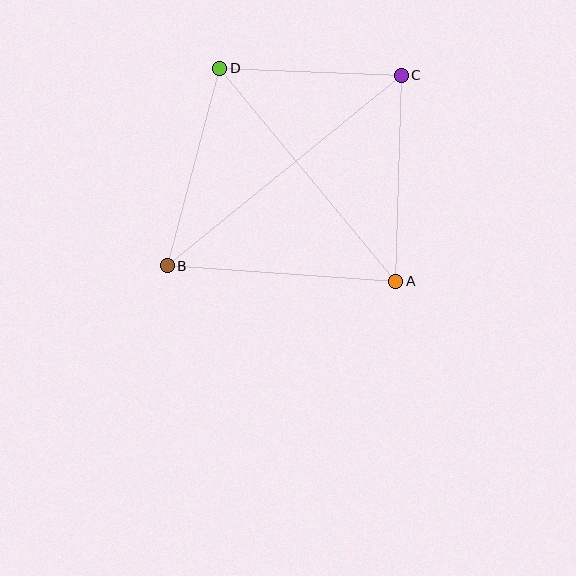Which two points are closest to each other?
Points C and D are closest to each other.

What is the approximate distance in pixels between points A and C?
The distance between A and C is approximately 206 pixels.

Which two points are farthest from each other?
Points B and C are farthest from each other.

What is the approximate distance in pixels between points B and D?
The distance between B and D is approximately 204 pixels.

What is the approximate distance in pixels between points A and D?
The distance between A and D is approximately 276 pixels.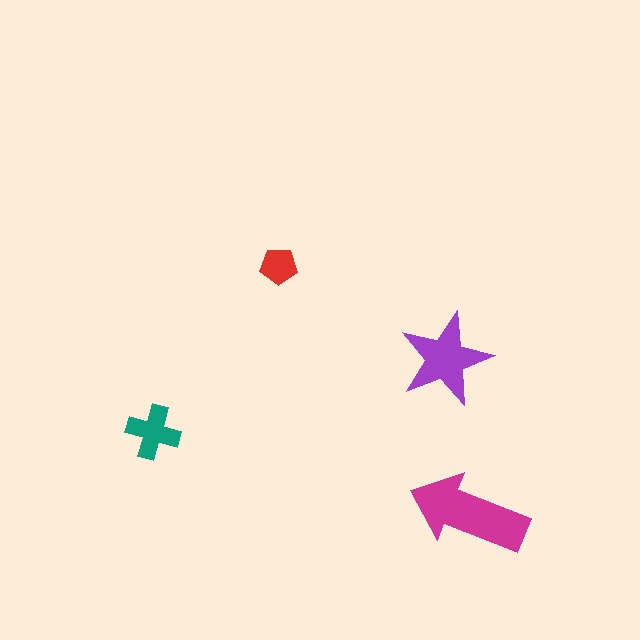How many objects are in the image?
There are 4 objects in the image.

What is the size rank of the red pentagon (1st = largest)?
4th.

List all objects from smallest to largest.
The red pentagon, the teal cross, the purple star, the magenta arrow.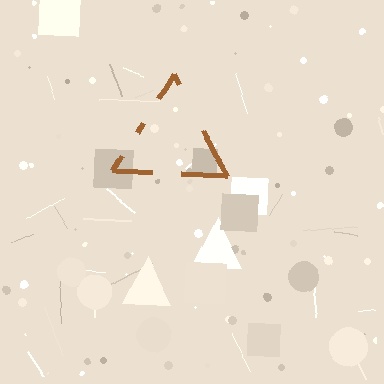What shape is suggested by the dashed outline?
The dashed outline suggests a triangle.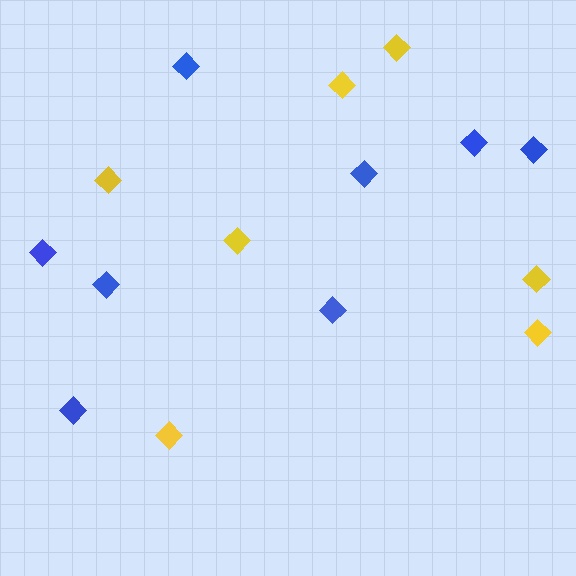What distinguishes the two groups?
There are 2 groups: one group of yellow diamonds (7) and one group of blue diamonds (8).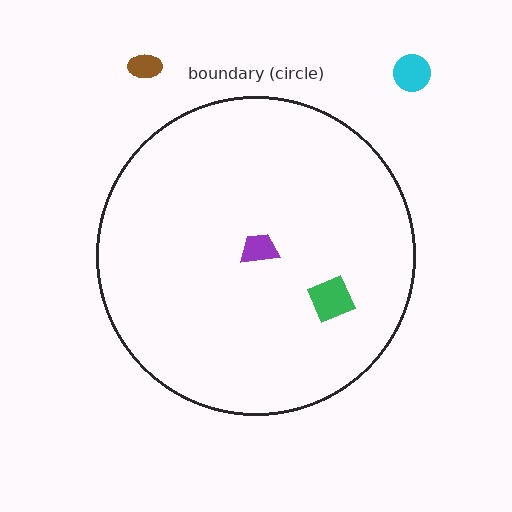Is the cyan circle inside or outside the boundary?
Outside.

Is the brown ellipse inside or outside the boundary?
Outside.